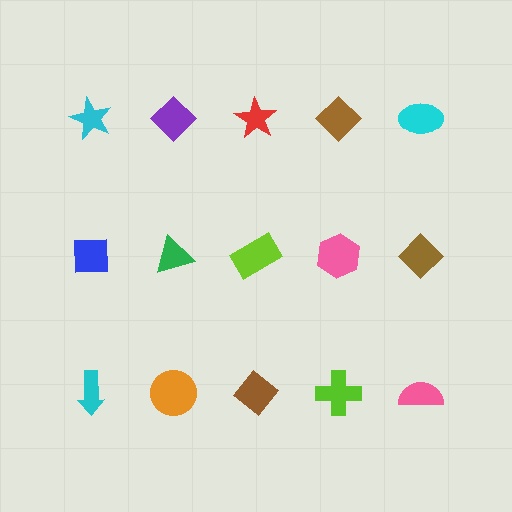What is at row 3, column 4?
A lime cross.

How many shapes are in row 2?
5 shapes.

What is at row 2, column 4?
A pink hexagon.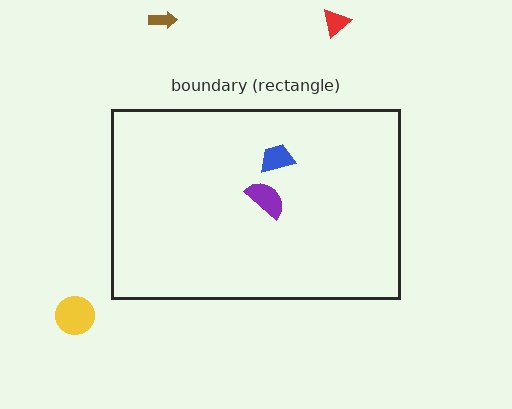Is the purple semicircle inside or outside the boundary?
Inside.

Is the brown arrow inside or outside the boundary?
Outside.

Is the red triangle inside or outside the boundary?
Outside.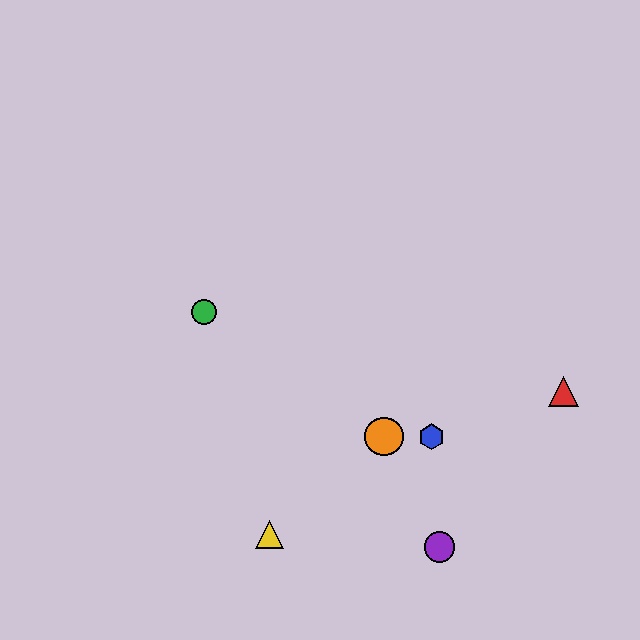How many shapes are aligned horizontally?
2 shapes (the blue hexagon, the orange circle) are aligned horizontally.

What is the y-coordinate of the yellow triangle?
The yellow triangle is at y≈535.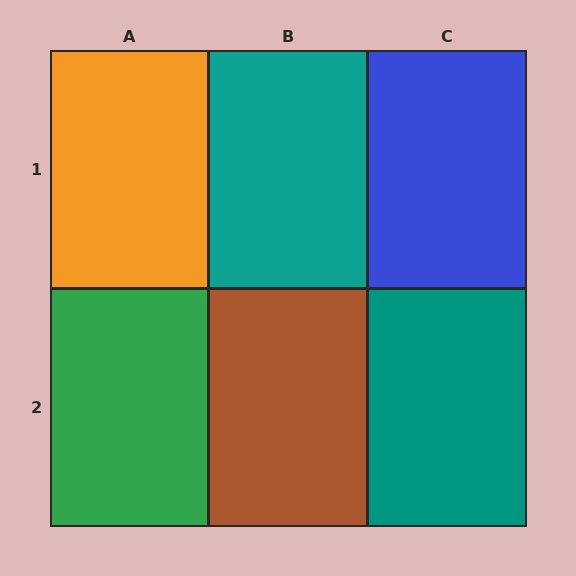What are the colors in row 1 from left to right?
Orange, teal, blue.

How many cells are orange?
1 cell is orange.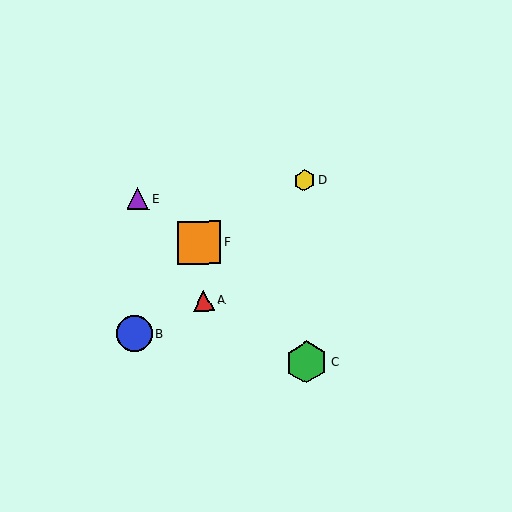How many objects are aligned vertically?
2 objects (C, D) are aligned vertically.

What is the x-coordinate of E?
Object E is at x≈138.